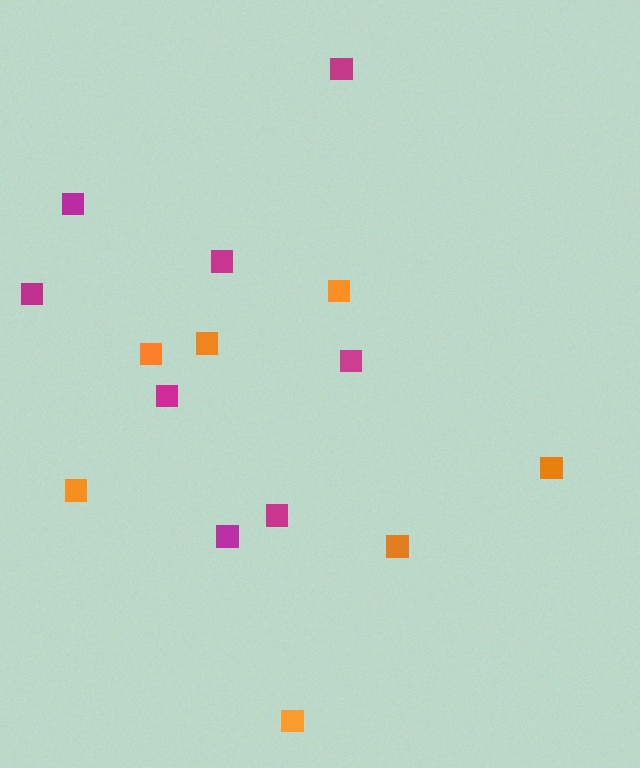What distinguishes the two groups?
There are 2 groups: one group of orange squares (7) and one group of magenta squares (8).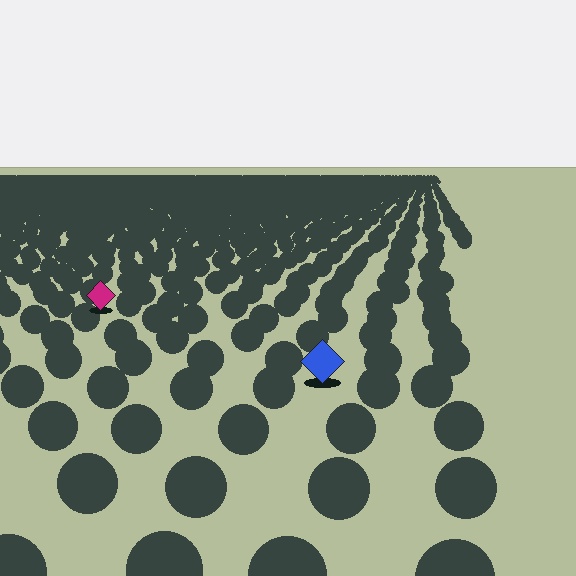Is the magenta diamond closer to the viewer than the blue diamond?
No. The blue diamond is closer — you can tell from the texture gradient: the ground texture is coarser near it.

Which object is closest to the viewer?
The blue diamond is closest. The texture marks near it are larger and more spread out.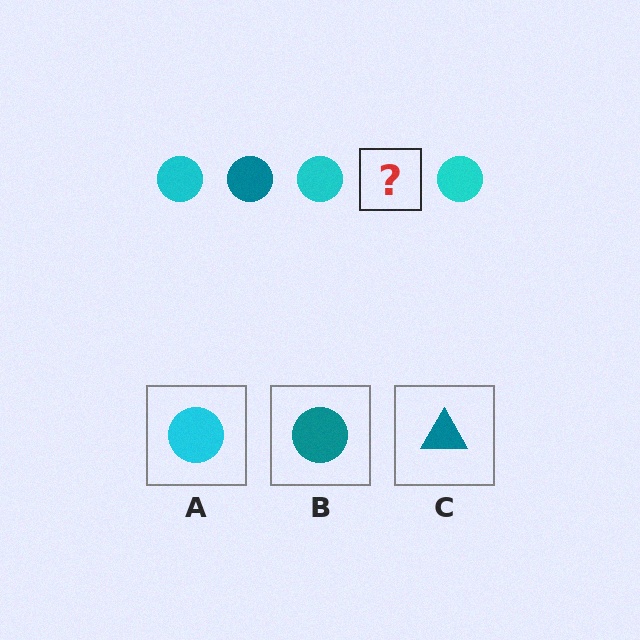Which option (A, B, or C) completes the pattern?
B.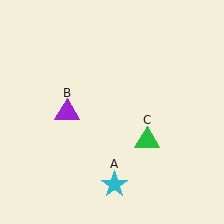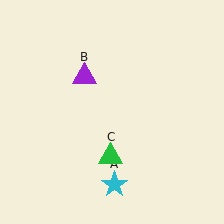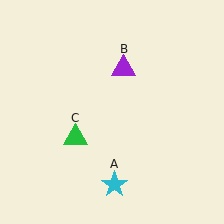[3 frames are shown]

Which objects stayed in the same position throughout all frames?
Cyan star (object A) remained stationary.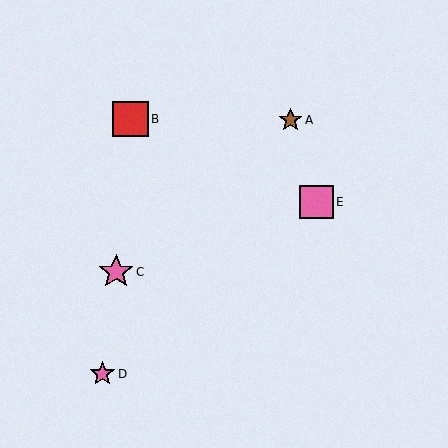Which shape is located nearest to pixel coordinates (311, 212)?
The pink square (labeled E) at (316, 202) is nearest to that location.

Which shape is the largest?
The red square (labeled B) is the largest.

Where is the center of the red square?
The center of the red square is at (131, 119).